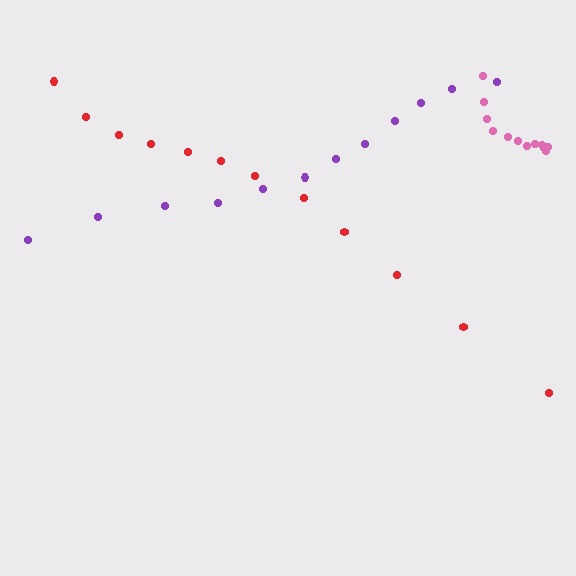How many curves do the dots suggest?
There are 3 distinct paths.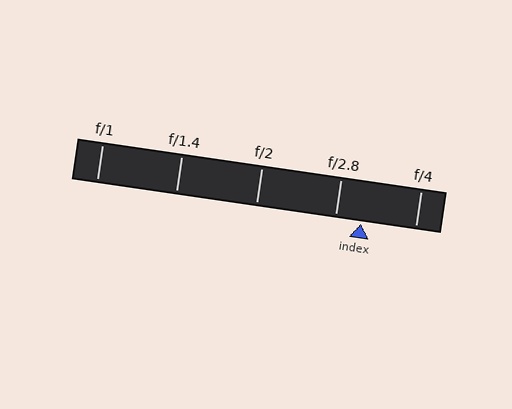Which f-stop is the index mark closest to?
The index mark is closest to f/2.8.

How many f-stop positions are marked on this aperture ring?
There are 5 f-stop positions marked.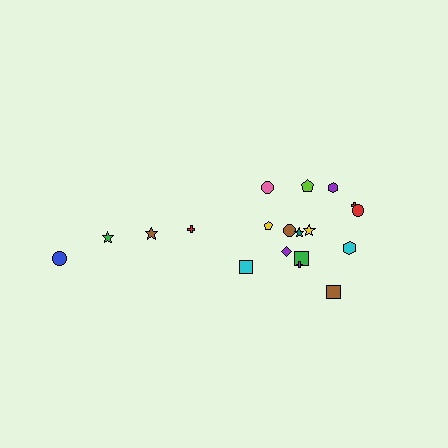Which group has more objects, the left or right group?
The right group.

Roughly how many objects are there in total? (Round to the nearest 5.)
Roughly 20 objects in total.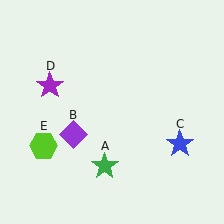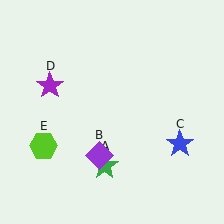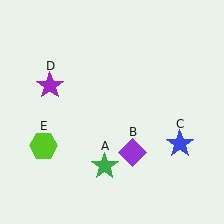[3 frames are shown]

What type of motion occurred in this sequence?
The purple diamond (object B) rotated counterclockwise around the center of the scene.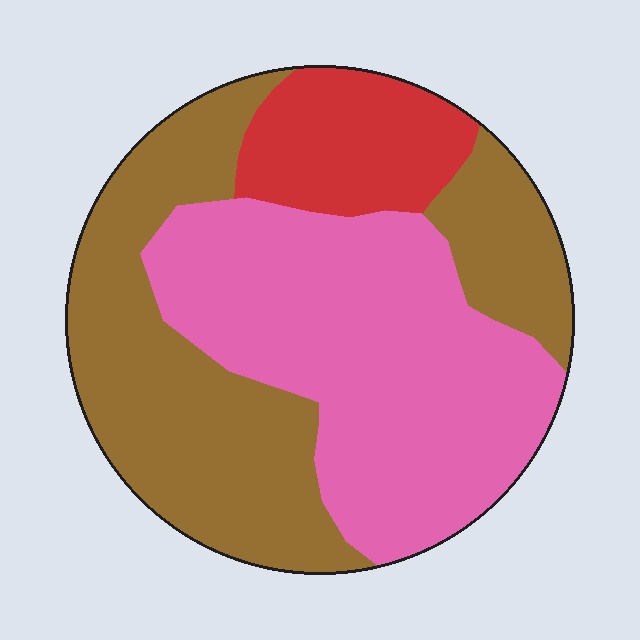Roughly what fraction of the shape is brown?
Brown takes up between a third and a half of the shape.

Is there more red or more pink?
Pink.